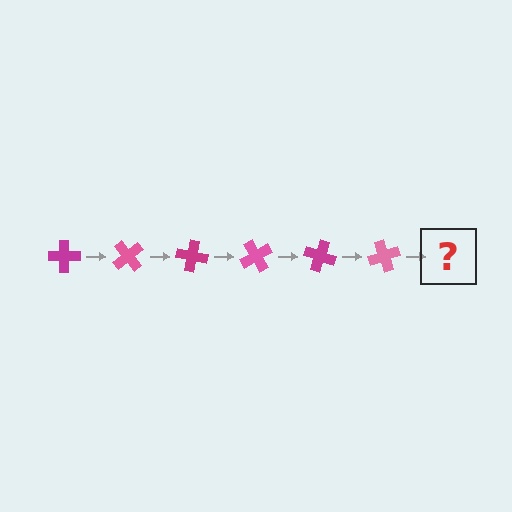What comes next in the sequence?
The next element should be a magenta cross, rotated 300 degrees from the start.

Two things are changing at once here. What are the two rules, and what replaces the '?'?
The two rules are that it rotates 50 degrees each step and the color cycles through magenta and pink. The '?' should be a magenta cross, rotated 300 degrees from the start.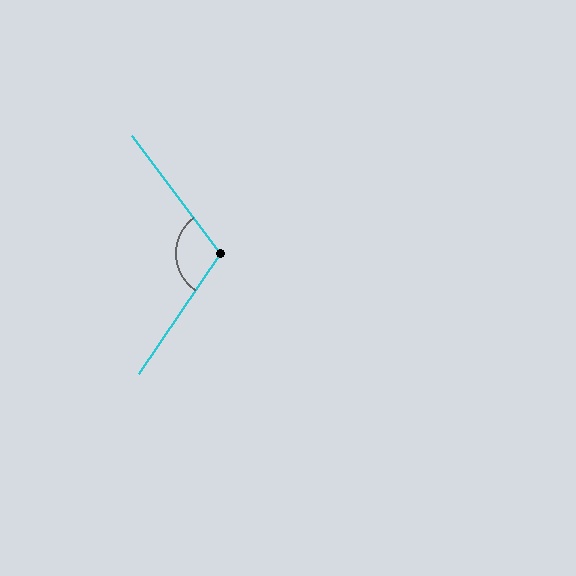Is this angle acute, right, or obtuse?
It is obtuse.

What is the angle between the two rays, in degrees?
Approximately 109 degrees.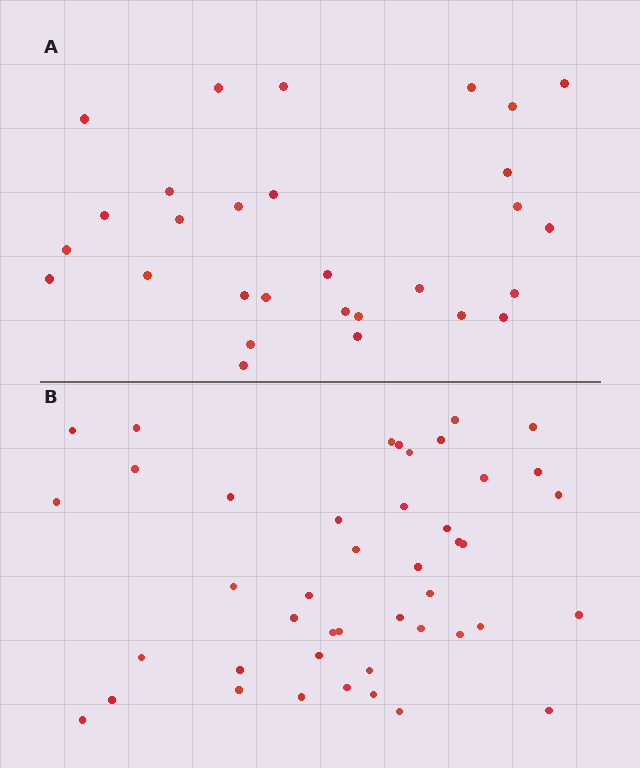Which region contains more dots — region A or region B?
Region B (the bottom region) has more dots.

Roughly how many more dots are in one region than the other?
Region B has approximately 15 more dots than region A.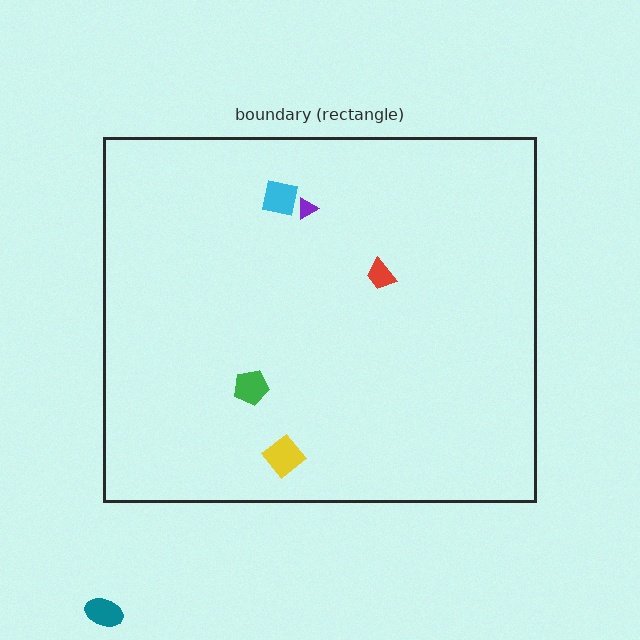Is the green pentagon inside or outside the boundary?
Inside.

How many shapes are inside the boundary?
5 inside, 1 outside.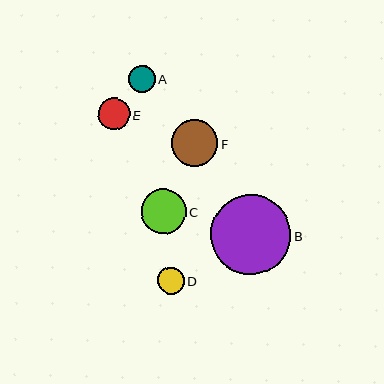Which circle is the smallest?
Circle A is the smallest with a size of approximately 27 pixels.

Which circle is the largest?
Circle B is the largest with a size of approximately 80 pixels.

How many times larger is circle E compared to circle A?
Circle E is approximately 1.2 times the size of circle A.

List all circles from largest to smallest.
From largest to smallest: B, F, C, E, D, A.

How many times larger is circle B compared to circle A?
Circle B is approximately 2.9 times the size of circle A.